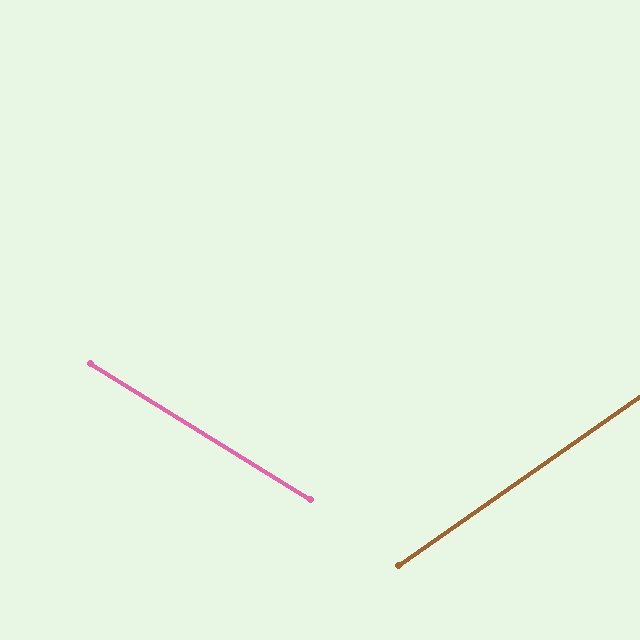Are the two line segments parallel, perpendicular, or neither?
Neither parallel nor perpendicular — they differ by about 67°.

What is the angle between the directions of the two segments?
Approximately 67 degrees.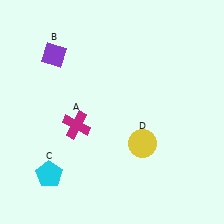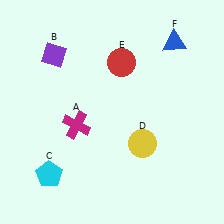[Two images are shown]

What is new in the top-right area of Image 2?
A blue triangle (F) was added in the top-right area of Image 2.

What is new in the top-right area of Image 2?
A red circle (E) was added in the top-right area of Image 2.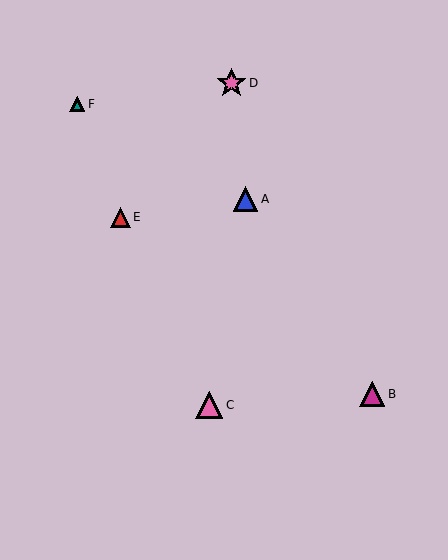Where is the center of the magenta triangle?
The center of the magenta triangle is at (372, 394).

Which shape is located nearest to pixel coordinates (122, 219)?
The red triangle (labeled E) at (120, 217) is nearest to that location.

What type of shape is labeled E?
Shape E is a red triangle.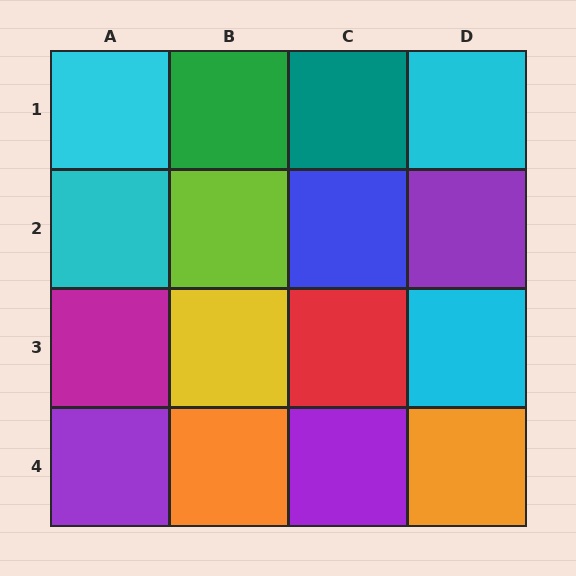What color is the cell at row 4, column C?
Purple.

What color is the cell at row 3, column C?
Red.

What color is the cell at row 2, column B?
Lime.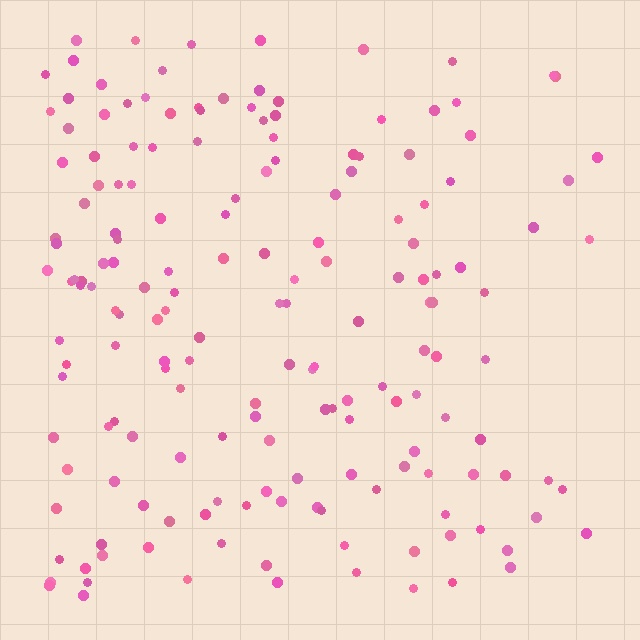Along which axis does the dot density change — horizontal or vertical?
Horizontal.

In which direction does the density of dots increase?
From right to left, with the left side densest.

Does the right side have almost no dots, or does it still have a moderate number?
Still a moderate number, just noticeably fewer than the left.